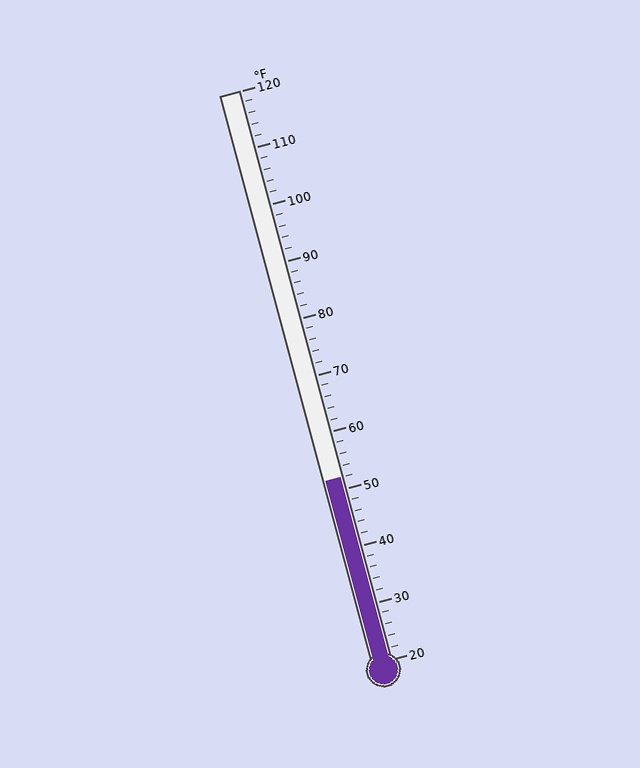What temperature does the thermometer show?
The thermometer shows approximately 52°F.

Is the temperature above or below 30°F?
The temperature is above 30°F.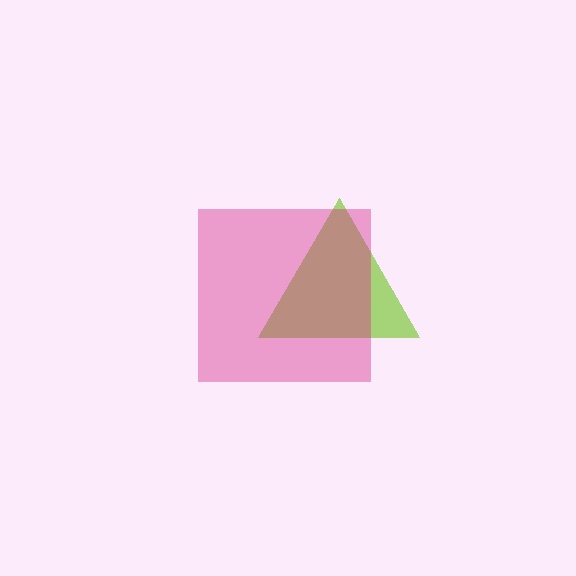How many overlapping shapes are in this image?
There are 2 overlapping shapes in the image.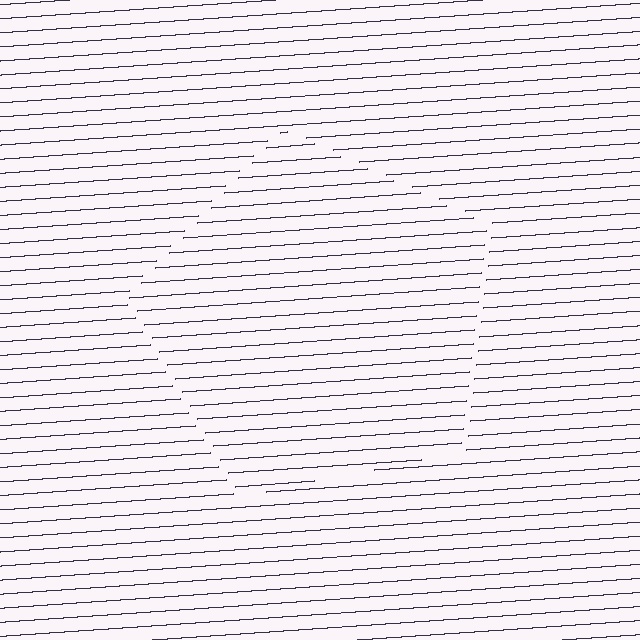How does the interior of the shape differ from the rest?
The interior of the shape contains the same grating, shifted by half a period — the contour is defined by the phase discontinuity where line-ends from the inner and outer gratings abut.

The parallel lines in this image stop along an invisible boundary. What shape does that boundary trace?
An illusory pentagon. The interior of the shape contains the same grating, shifted by half a period — the contour is defined by the phase discontinuity where line-ends from the inner and outer gratings abut.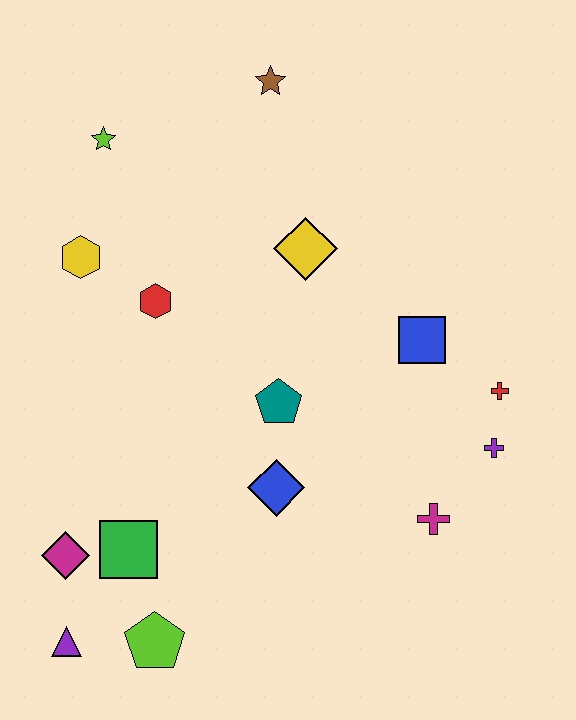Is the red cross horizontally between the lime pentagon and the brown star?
No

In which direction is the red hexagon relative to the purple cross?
The red hexagon is to the left of the purple cross.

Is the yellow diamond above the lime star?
No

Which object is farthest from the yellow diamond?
The purple triangle is farthest from the yellow diamond.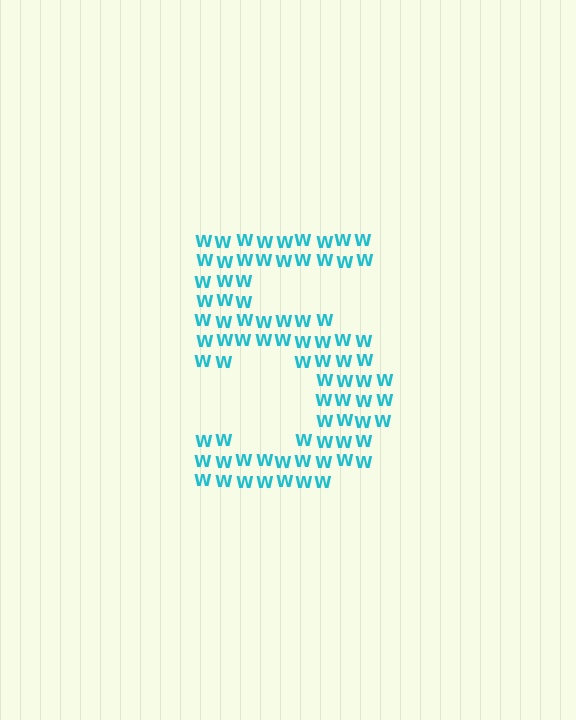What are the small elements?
The small elements are letter W's.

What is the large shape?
The large shape is the digit 5.